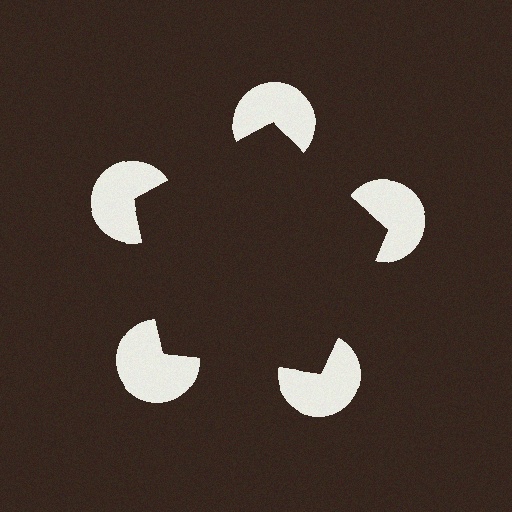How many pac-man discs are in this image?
There are 5 — one at each vertex of the illusory pentagon.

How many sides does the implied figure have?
5 sides.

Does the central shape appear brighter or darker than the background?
It typically appears slightly darker than the background, even though no actual brightness change is drawn.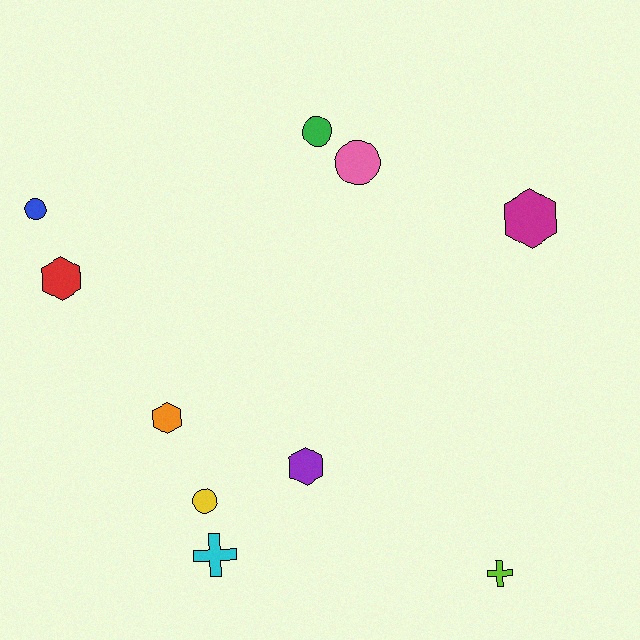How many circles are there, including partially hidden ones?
There are 4 circles.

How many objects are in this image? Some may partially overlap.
There are 10 objects.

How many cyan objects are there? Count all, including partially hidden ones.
There is 1 cyan object.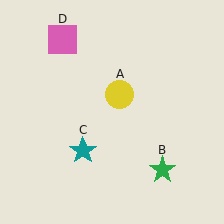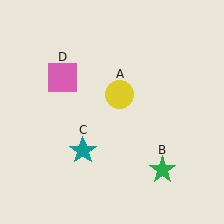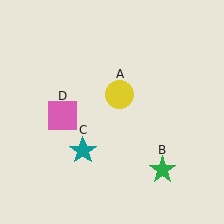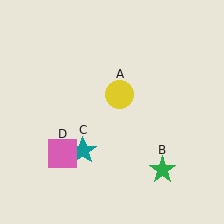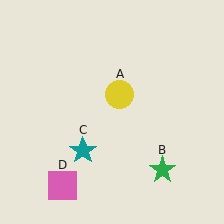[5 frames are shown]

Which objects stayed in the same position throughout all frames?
Yellow circle (object A) and green star (object B) and teal star (object C) remained stationary.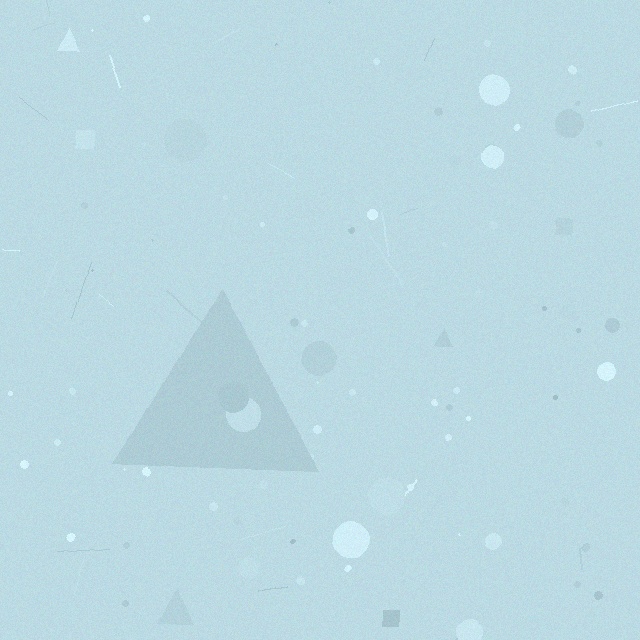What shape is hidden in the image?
A triangle is hidden in the image.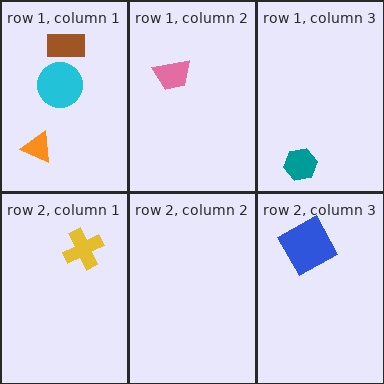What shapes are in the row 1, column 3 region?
The teal hexagon.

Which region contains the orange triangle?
The row 1, column 1 region.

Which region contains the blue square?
The row 2, column 3 region.